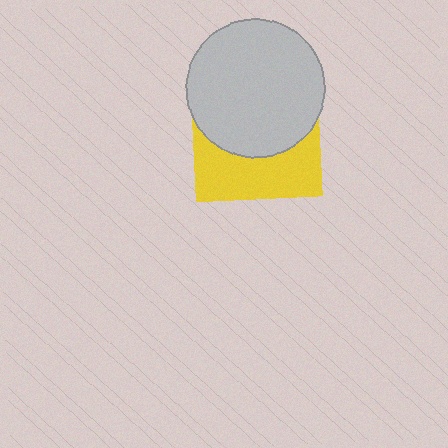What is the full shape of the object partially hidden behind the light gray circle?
The partially hidden object is a yellow square.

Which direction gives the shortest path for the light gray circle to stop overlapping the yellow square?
Moving up gives the shortest separation.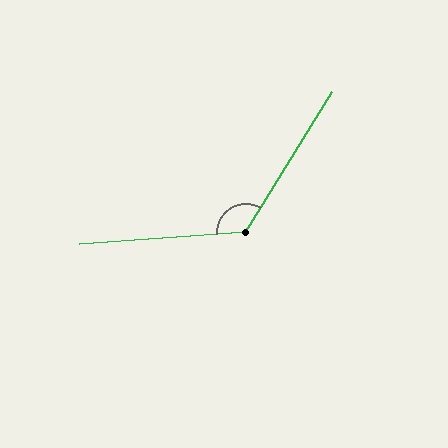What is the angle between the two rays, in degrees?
Approximately 126 degrees.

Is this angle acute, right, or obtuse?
It is obtuse.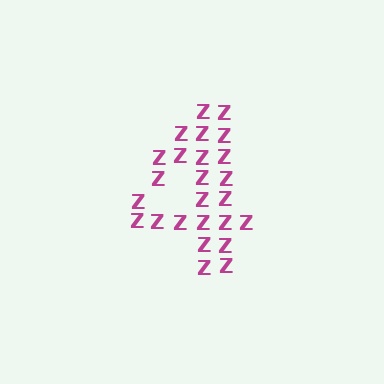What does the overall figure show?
The overall figure shows the digit 4.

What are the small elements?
The small elements are letter Z's.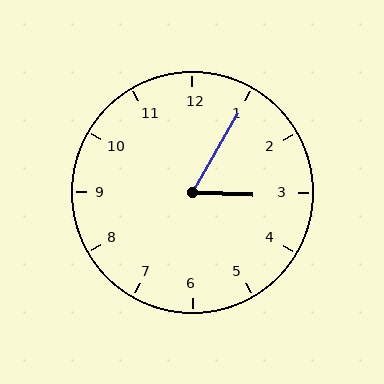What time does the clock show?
3:05.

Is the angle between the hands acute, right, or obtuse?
It is acute.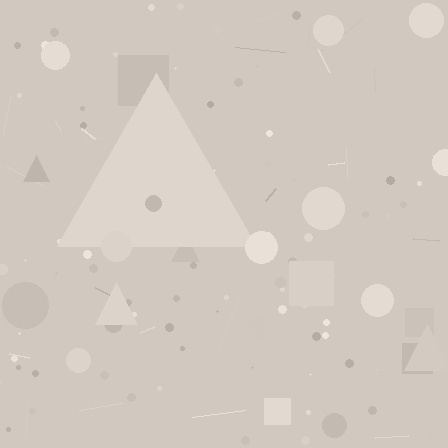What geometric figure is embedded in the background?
A triangle is embedded in the background.